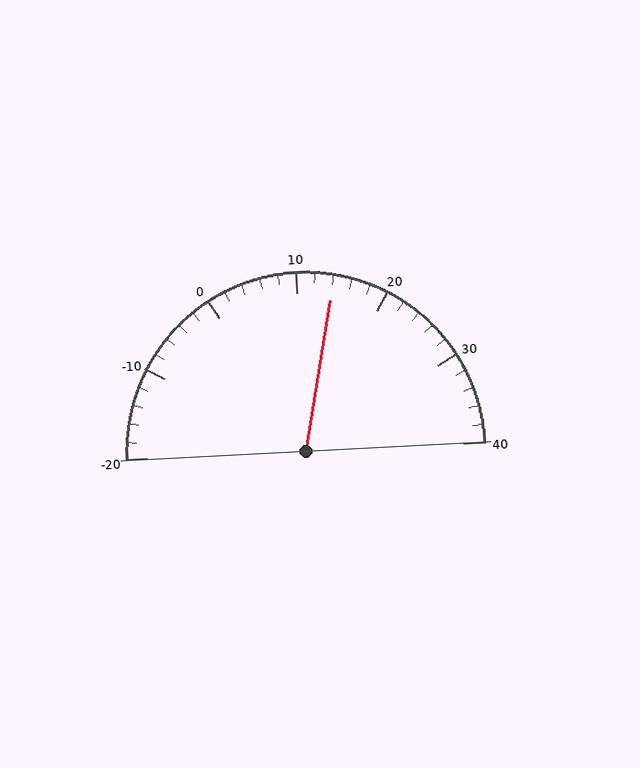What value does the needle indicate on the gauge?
The needle indicates approximately 14.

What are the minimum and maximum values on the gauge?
The gauge ranges from -20 to 40.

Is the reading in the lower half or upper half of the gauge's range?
The reading is in the upper half of the range (-20 to 40).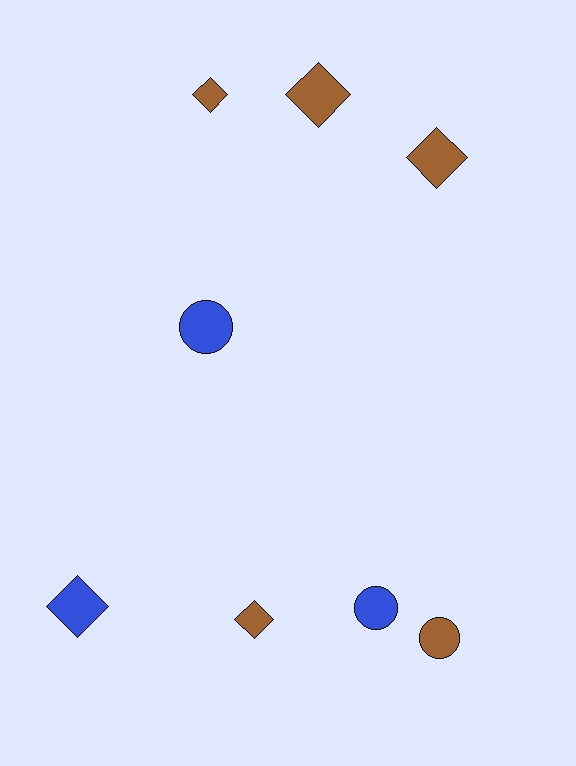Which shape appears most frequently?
Diamond, with 5 objects.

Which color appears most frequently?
Brown, with 5 objects.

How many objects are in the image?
There are 8 objects.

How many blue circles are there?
There are 2 blue circles.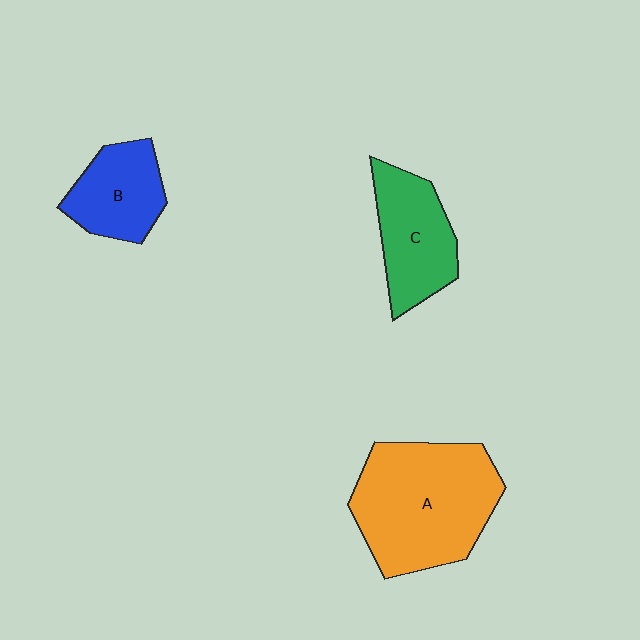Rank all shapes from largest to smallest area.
From largest to smallest: A (orange), C (green), B (blue).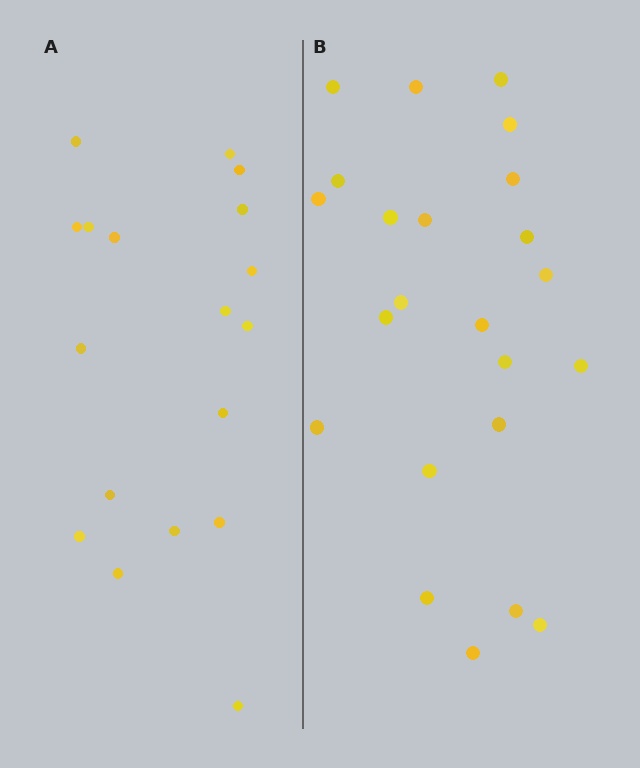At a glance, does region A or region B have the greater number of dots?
Region B (the right region) has more dots.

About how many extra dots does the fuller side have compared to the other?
Region B has about 5 more dots than region A.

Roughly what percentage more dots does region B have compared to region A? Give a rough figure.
About 30% more.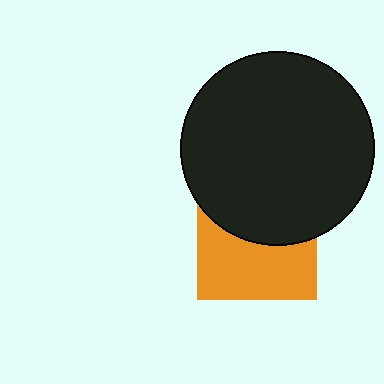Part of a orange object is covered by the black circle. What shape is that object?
It is a square.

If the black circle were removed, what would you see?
You would see the complete orange square.